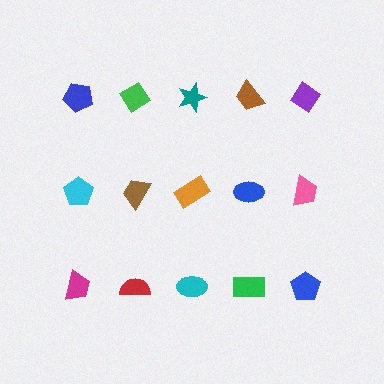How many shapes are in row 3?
5 shapes.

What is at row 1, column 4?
A brown trapezoid.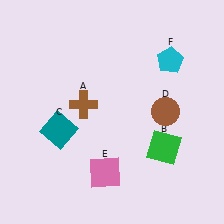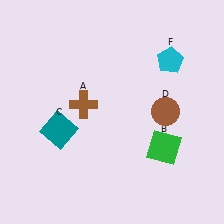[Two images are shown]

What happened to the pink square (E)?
The pink square (E) was removed in Image 2. It was in the bottom-left area of Image 1.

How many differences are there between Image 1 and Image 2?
There is 1 difference between the two images.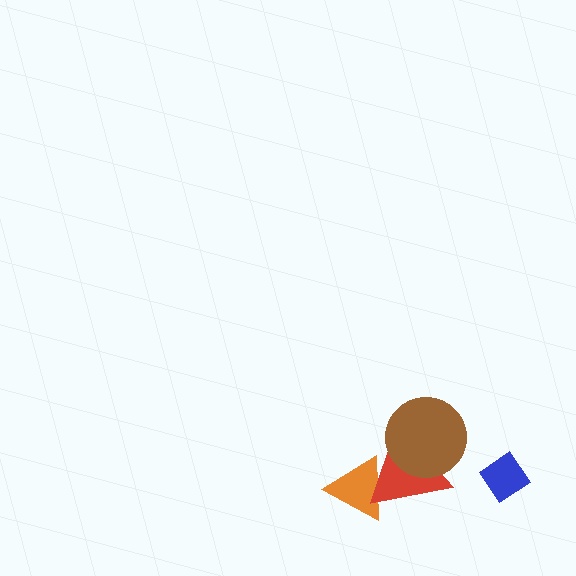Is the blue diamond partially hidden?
No, no other shape covers it.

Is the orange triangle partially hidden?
Yes, it is partially covered by another shape.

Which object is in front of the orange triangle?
The red triangle is in front of the orange triangle.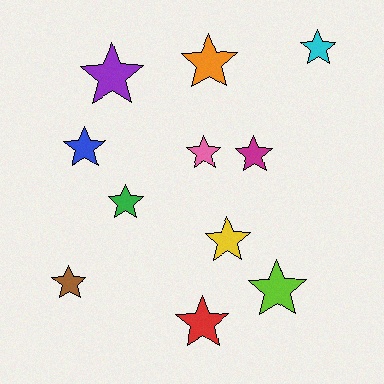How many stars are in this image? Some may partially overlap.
There are 11 stars.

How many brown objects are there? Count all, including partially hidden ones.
There is 1 brown object.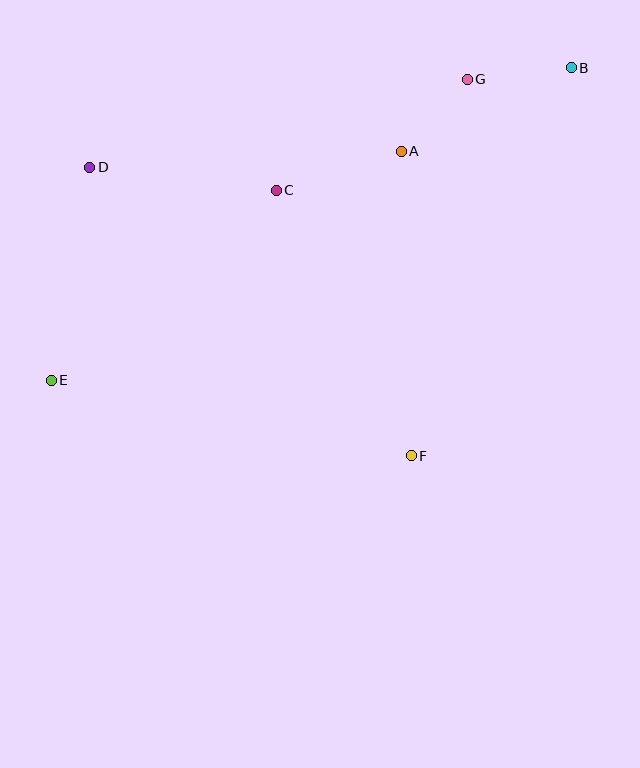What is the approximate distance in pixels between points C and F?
The distance between C and F is approximately 298 pixels.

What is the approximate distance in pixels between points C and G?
The distance between C and G is approximately 221 pixels.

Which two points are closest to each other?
Points A and G are closest to each other.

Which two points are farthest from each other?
Points B and E are farthest from each other.